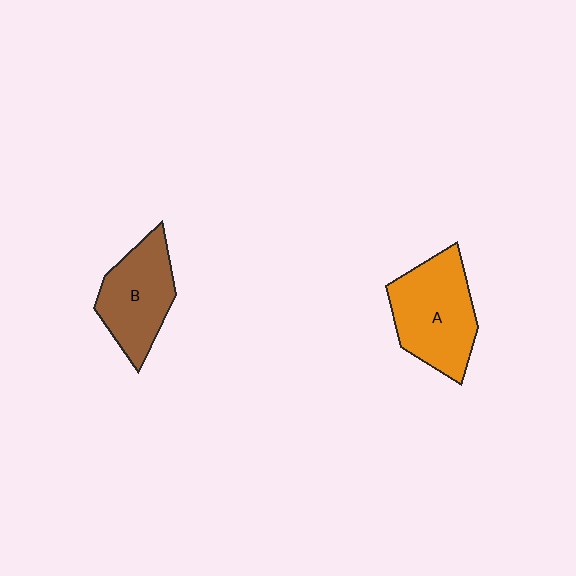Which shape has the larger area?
Shape A (orange).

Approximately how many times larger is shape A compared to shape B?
Approximately 1.2 times.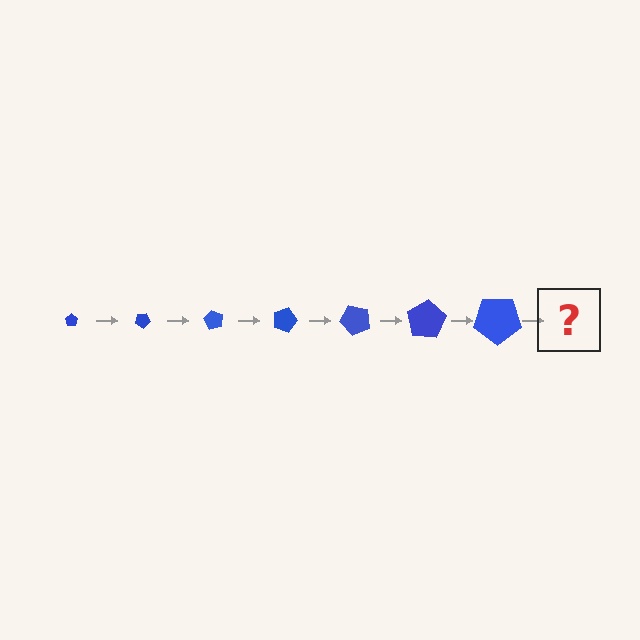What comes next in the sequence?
The next element should be a pentagon, larger than the previous one and rotated 210 degrees from the start.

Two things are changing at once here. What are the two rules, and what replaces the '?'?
The two rules are that the pentagon grows larger each step and it rotates 30 degrees each step. The '?' should be a pentagon, larger than the previous one and rotated 210 degrees from the start.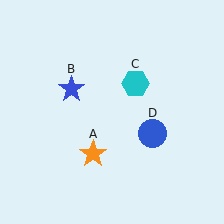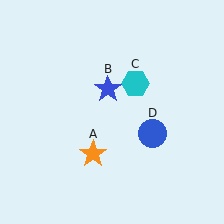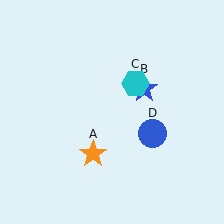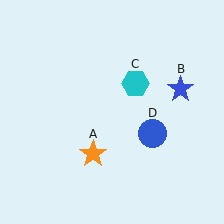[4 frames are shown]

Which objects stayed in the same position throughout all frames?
Orange star (object A) and cyan hexagon (object C) and blue circle (object D) remained stationary.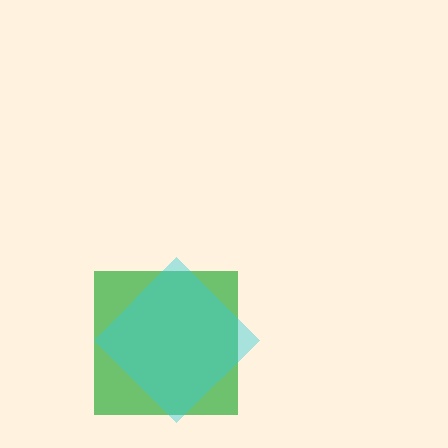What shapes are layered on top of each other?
The layered shapes are: a green square, a cyan diamond.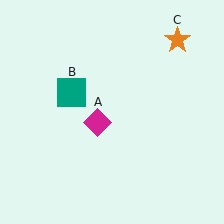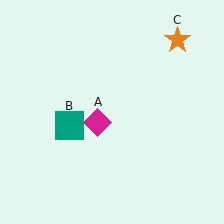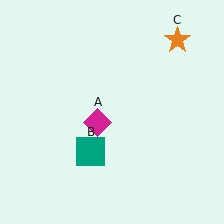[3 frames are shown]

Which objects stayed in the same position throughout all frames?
Magenta diamond (object A) and orange star (object C) remained stationary.